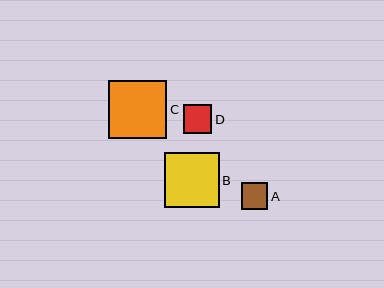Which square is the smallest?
Square A is the smallest with a size of approximately 27 pixels.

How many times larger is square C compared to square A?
Square C is approximately 2.2 times the size of square A.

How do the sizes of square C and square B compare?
Square C and square B are approximately the same size.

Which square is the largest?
Square C is the largest with a size of approximately 58 pixels.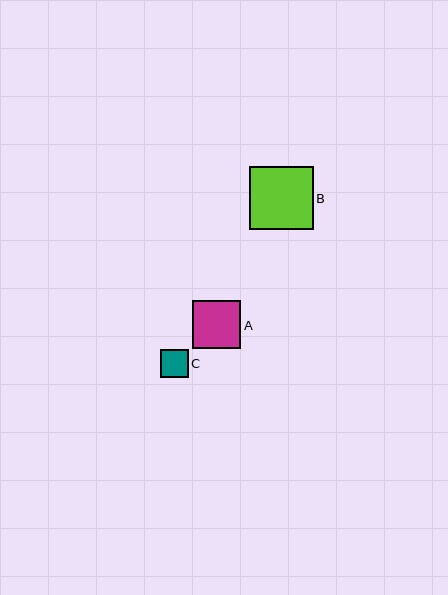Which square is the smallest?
Square C is the smallest with a size of approximately 28 pixels.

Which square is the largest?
Square B is the largest with a size of approximately 63 pixels.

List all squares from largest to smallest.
From largest to smallest: B, A, C.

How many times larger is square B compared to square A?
Square B is approximately 1.3 times the size of square A.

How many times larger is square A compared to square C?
Square A is approximately 1.7 times the size of square C.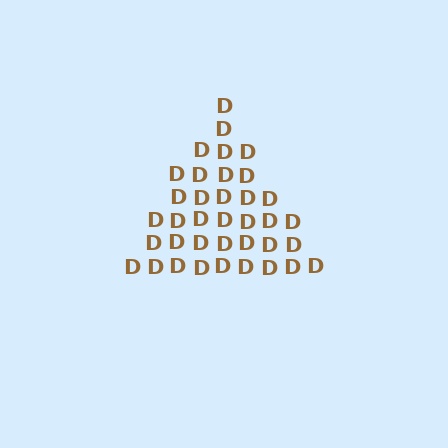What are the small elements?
The small elements are letter D's.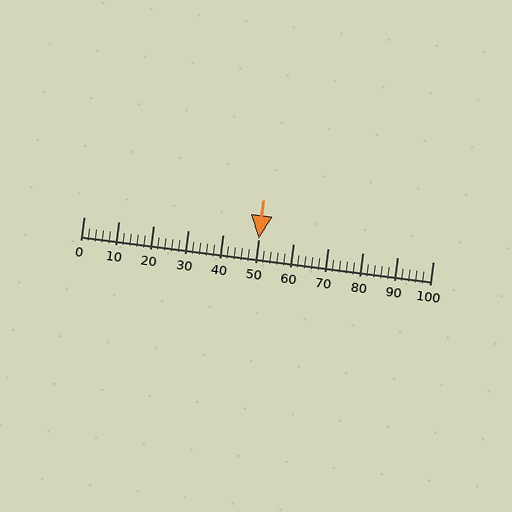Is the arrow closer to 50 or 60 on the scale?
The arrow is closer to 50.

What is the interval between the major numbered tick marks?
The major tick marks are spaced 10 units apart.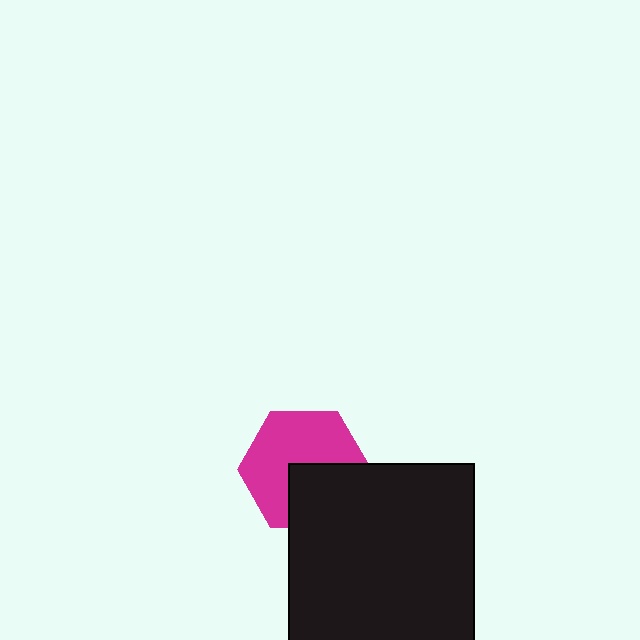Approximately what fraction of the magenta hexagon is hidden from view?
Roughly 37% of the magenta hexagon is hidden behind the black square.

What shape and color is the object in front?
The object in front is a black square.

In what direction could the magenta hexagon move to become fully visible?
The magenta hexagon could move up. That would shift it out from behind the black square entirely.